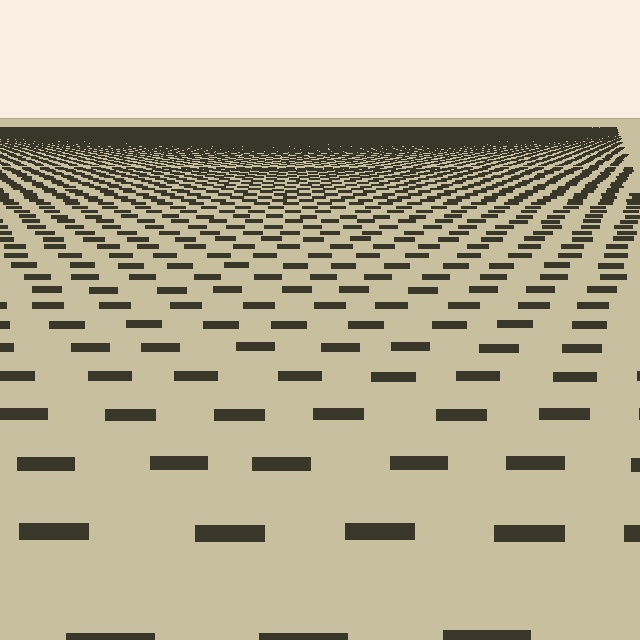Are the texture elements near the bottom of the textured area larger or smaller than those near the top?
Larger. Near the bottom, elements are closer to the viewer and appear at a bigger on-screen size.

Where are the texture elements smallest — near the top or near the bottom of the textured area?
Near the top.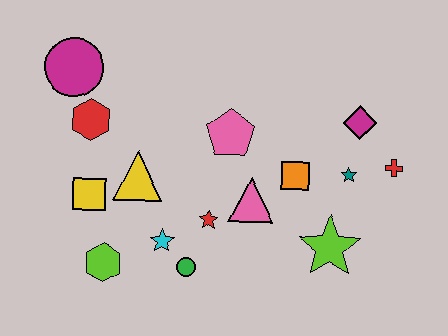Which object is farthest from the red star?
The magenta circle is farthest from the red star.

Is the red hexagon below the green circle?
No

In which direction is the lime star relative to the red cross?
The lime star is below the red cross.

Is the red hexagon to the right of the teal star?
No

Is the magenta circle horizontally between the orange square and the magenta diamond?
No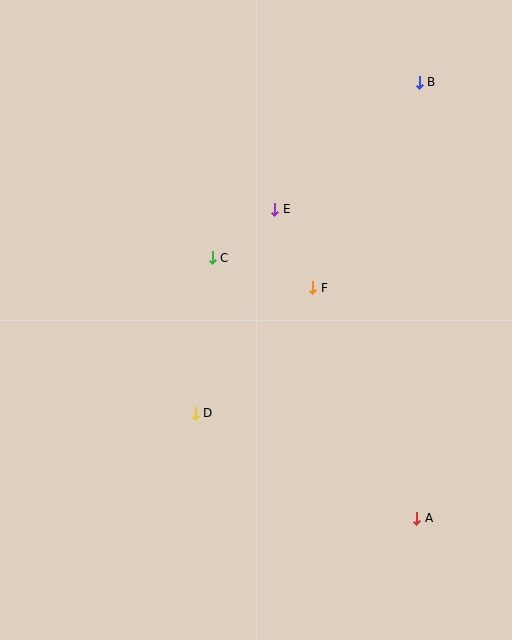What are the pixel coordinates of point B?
Point B is at (419, 82).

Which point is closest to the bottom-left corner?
Point D is closest to the bottom-left corner.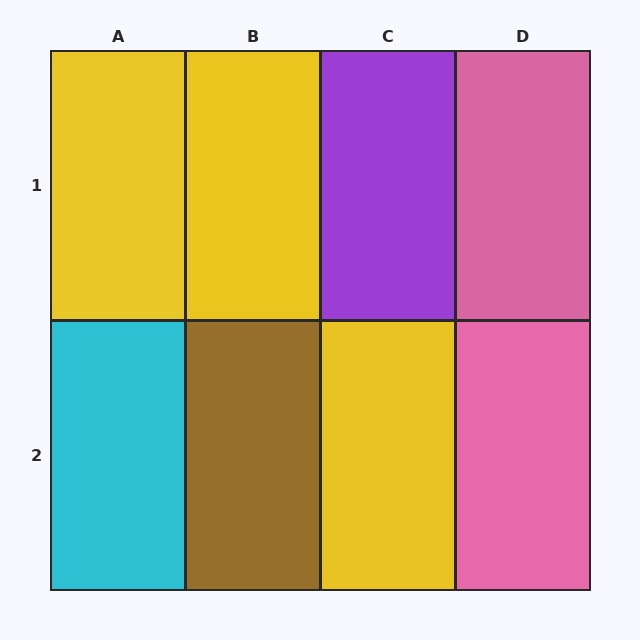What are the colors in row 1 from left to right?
Yellow, yellow, purple, pink.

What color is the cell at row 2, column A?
Cyan.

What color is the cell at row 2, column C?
Yellow.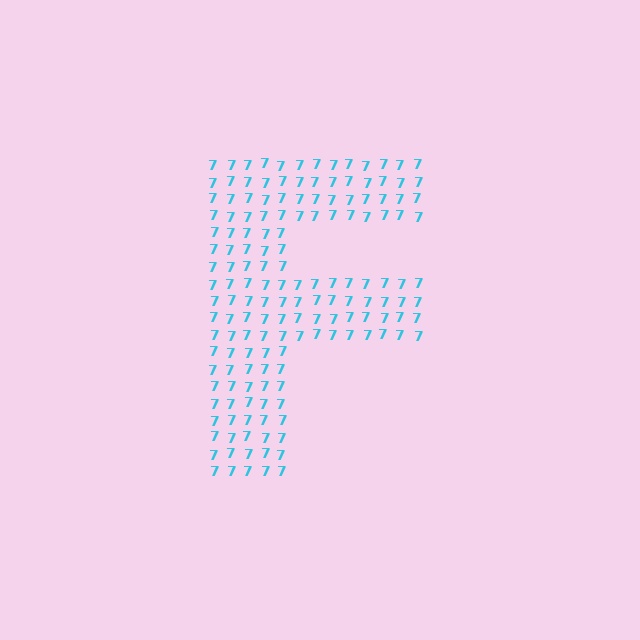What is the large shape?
The large shape is the letter F.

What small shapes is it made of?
It is made of small digit 7's.